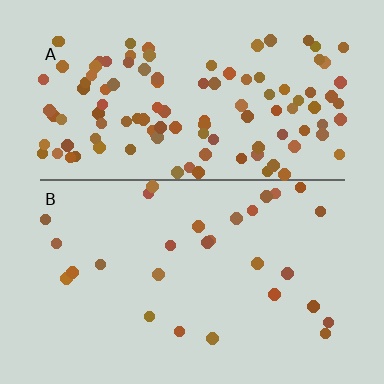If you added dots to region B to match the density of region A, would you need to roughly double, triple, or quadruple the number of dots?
Approximately quadruple.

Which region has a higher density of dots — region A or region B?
A (the top).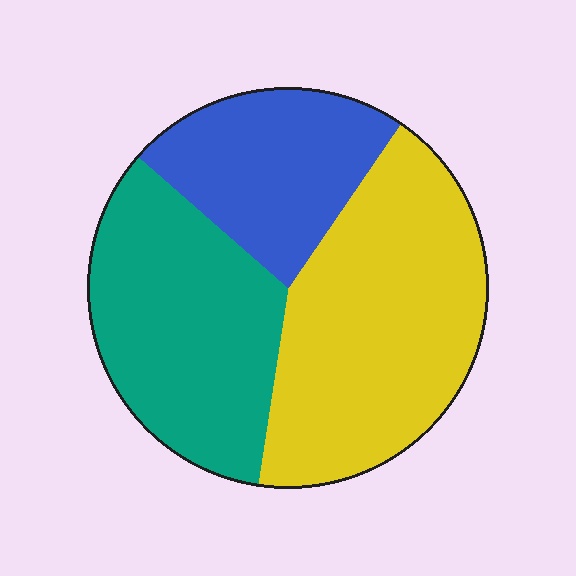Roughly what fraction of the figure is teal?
Teal takes up about one third (1/3) of the figure.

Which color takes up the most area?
Yellow, at roughly 45%.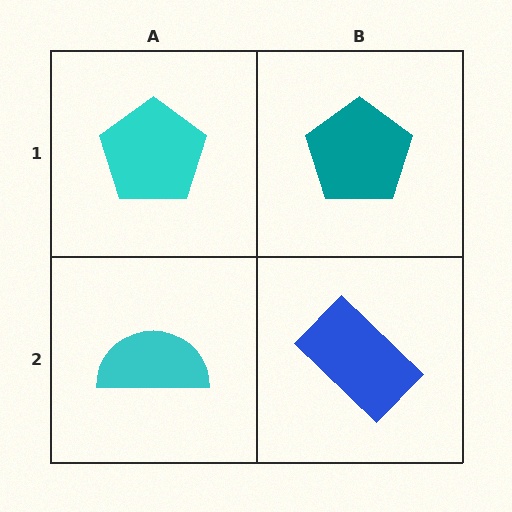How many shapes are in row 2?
2 shapes.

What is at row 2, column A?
A cyan semicircle.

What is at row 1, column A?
A cyan pentagon.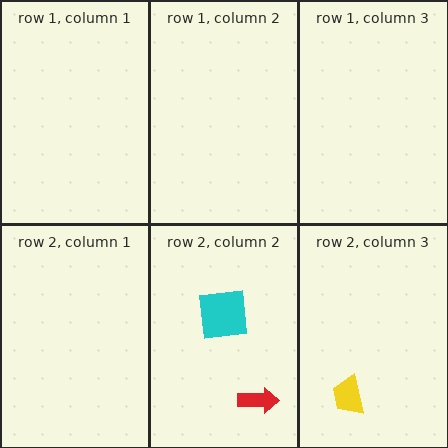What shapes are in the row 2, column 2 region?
The cyan square, the red arrow.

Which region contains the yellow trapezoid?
The row 2, column 3 region.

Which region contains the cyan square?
The row 2, column 2 region.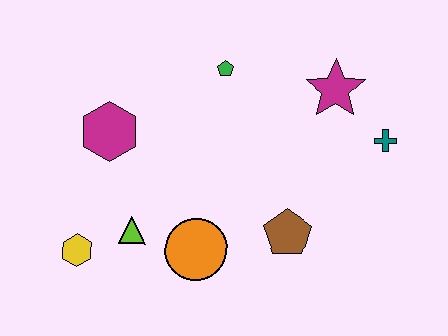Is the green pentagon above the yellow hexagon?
Yes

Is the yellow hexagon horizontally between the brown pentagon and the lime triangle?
No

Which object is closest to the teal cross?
The magenta star is closest to the teal cross.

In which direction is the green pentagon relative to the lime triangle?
The green pentagon is above the lime triangle.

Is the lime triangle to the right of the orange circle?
No